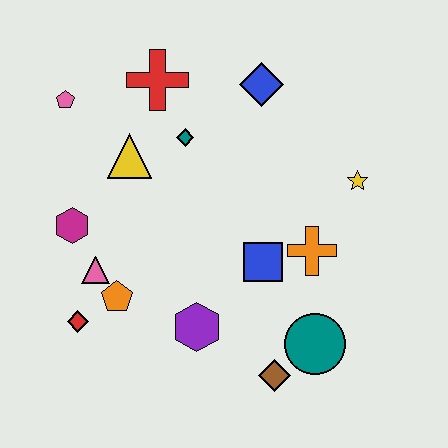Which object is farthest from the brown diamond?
The pink pentagon is farthest from the brown diamond.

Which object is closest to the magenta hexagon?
The pink triangle is closest to the magenta hexagon.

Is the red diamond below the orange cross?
Yes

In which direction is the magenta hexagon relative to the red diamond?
The magenta hexagon is above the red diamond.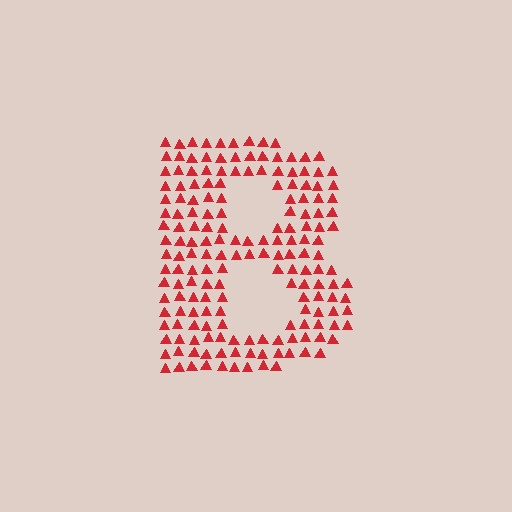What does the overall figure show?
The overall figure shows the letter B.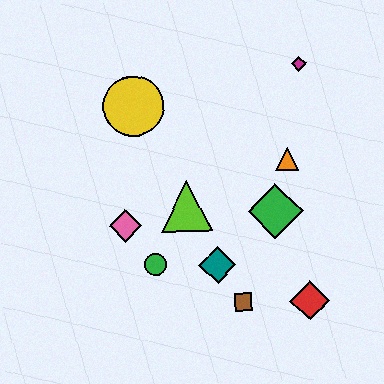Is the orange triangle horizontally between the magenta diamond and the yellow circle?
Yes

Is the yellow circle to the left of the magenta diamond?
Yes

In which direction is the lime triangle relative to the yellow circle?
The lime triangle is below the yellow circle.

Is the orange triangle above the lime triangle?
Yes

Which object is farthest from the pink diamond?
The magenta diamond is farthest from the pink diamond.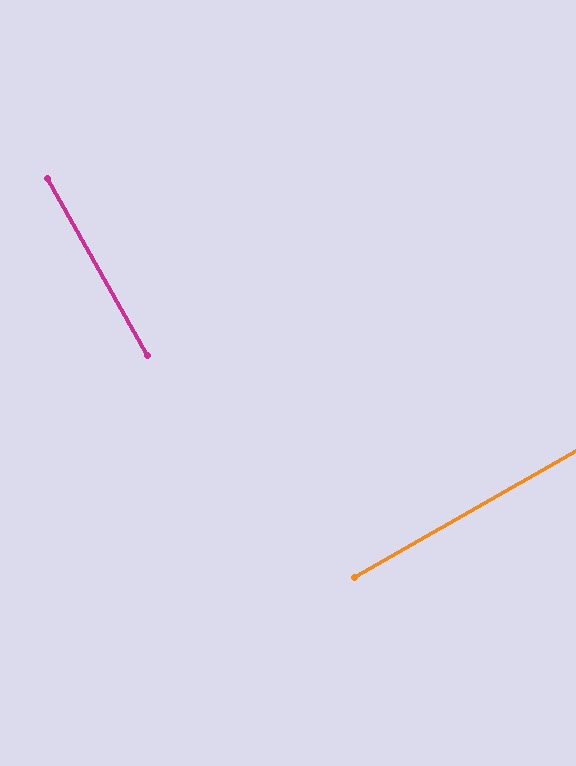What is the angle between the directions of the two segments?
Approximately 90 degrees.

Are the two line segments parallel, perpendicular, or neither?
Perpendicular — they meet at approximately 90°.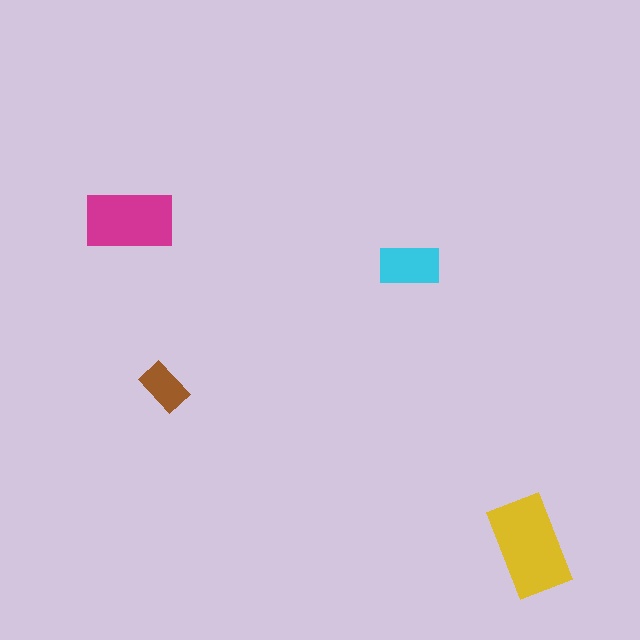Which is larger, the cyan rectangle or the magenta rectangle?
The magenta one.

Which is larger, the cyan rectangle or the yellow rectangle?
The yellow one.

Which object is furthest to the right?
The yellow rectangle is rightmost.